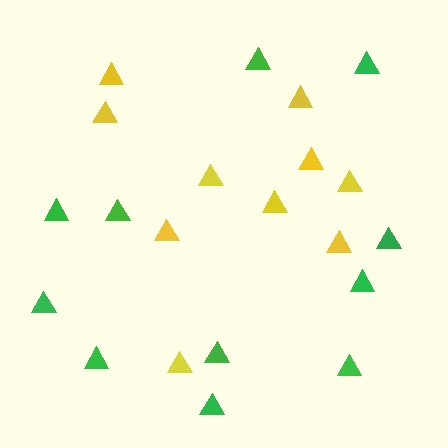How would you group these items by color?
There are 2 groups: one group of yellow triangles (10) and one group of green triangles (11).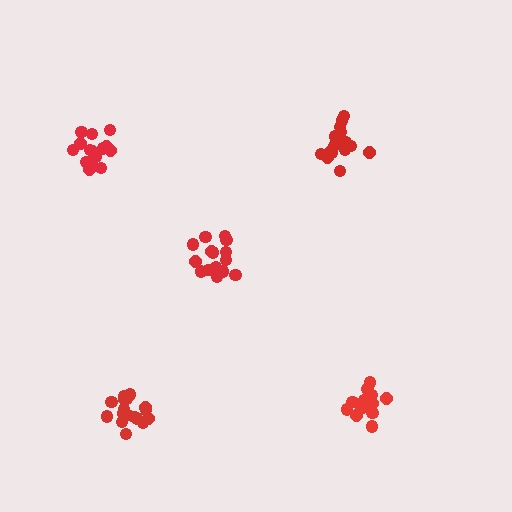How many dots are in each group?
Group 1: 15 dots, Group 2: 15 dots, Group 3: 13 dots, Group 4: 19 dots, Group 5: 17 dots (79 total).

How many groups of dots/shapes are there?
There are 5 groups.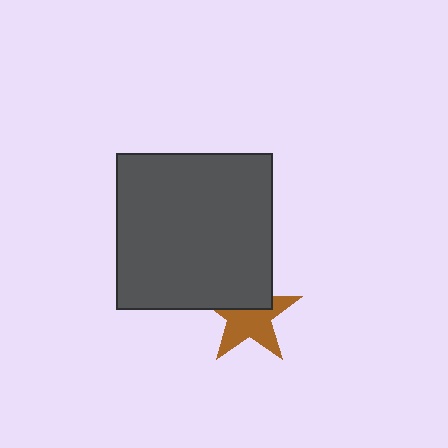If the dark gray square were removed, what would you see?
You would see the complete brown star.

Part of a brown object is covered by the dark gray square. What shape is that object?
It is a star.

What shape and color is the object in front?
The object in front is a dark gray square.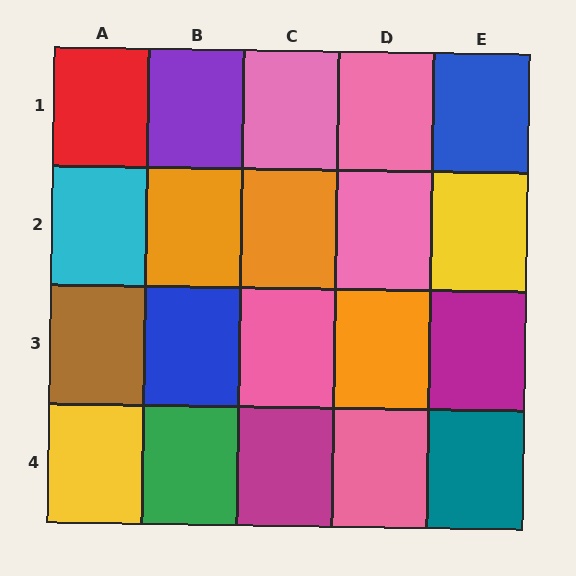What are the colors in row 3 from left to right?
Brown, blue, pink, orange, magenta.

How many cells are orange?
3 cells are orange.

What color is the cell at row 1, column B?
Purple.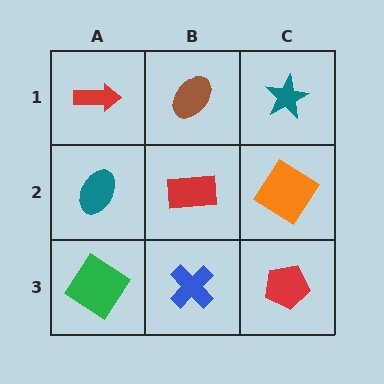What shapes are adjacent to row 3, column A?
A teal ellipse (row 2, column A), a blue cross (row 3, column B).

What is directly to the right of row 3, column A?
A blue cross.